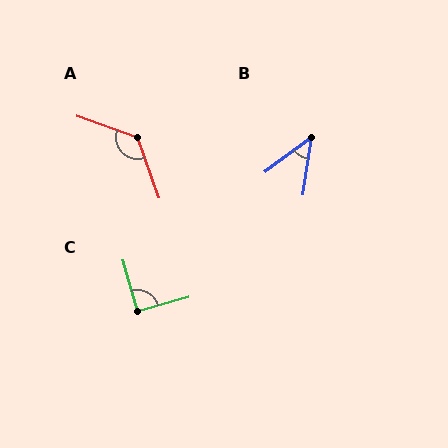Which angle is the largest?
A, at approximately 129 degrees.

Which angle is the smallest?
B, at approximately 44 degrees.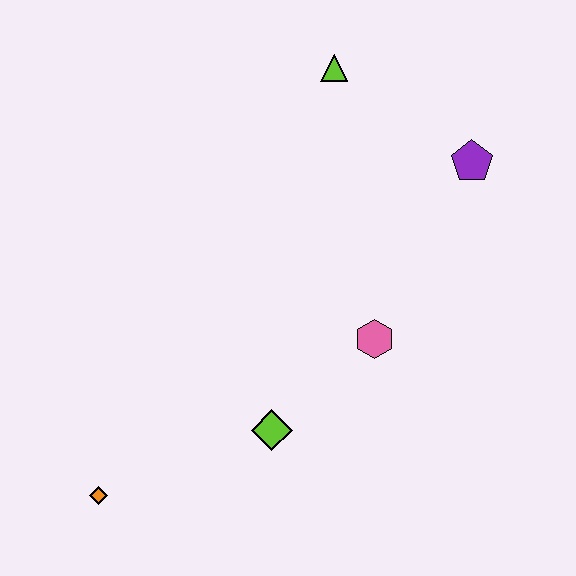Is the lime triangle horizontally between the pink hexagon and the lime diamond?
Yes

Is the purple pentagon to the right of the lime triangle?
Yes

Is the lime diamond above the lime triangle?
No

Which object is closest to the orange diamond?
The lime diamond is closest to the orange diamond.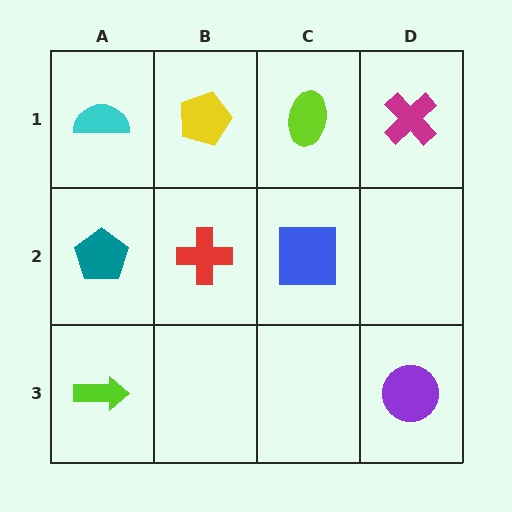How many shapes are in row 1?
4 shapes.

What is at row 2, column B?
A red cross.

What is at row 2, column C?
A blue square.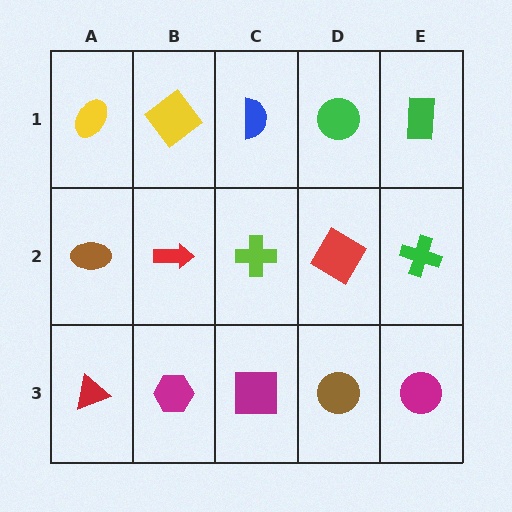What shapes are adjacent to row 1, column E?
A green cross (row 2, column E), a green circle (row 1, column D).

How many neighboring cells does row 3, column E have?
2.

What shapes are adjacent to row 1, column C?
A lime cross (row 2, column C), a yellow diamond (row 1, column B), a green circle (row 1, column D).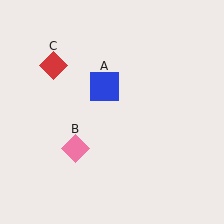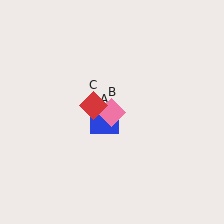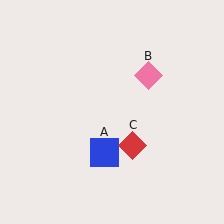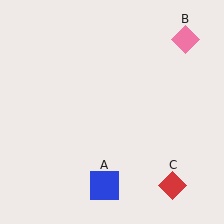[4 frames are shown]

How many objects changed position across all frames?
3 objects changed position: blue square (object A), pink diamond (object B), red diamond (object C).